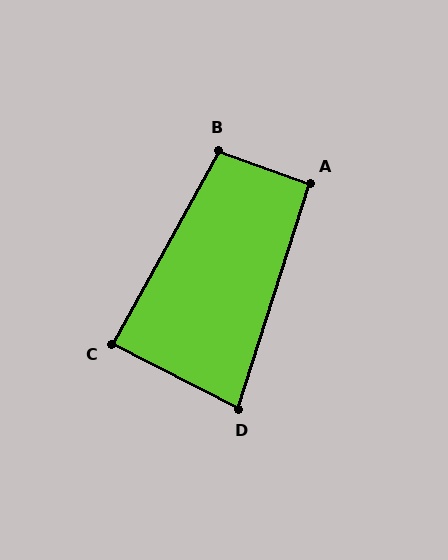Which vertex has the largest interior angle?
B, at approximately 99 degrees.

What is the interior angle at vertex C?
Approximately 88 degrees (approximately right).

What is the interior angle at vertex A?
Approximately 92 degrees (approximately right).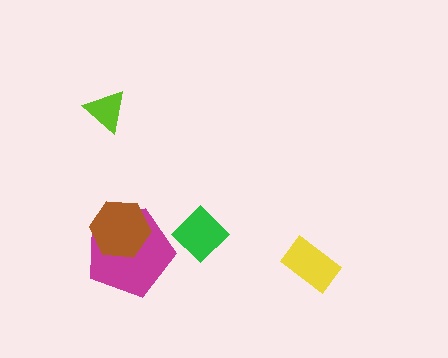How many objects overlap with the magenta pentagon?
1 object overlaps with the magenta pentagon.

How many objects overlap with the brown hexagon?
1 object overlaps with the brown hexagon.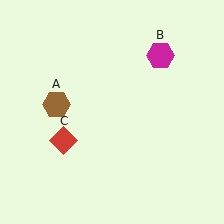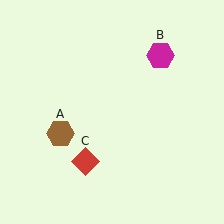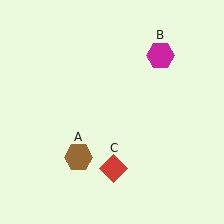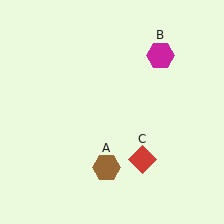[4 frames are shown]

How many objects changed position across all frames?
2 objects changed position: brown hexagon (object A), red diamond (object C).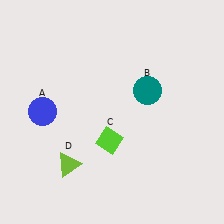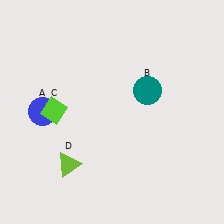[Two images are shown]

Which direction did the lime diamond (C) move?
The lime diamond (C) moved left.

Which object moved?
The lime diamond (C) moved left.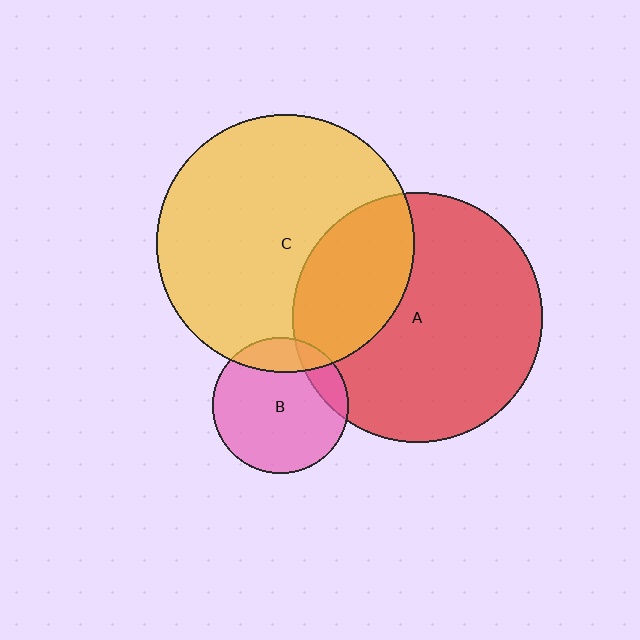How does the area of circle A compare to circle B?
Approximately 3.4 times.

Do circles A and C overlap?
Yes.